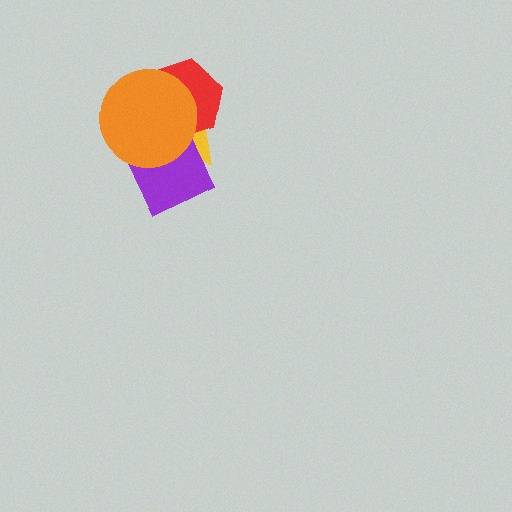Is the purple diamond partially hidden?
Yes, it is partially covered by another shape.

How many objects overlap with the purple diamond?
3 objects overlap with the purple diamond.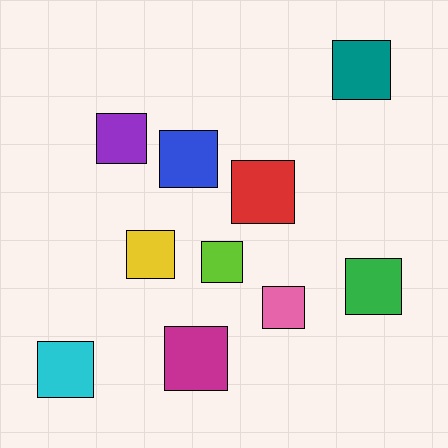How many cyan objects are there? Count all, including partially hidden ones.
There is 1 cyan object.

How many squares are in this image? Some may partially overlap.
There are 10 squares.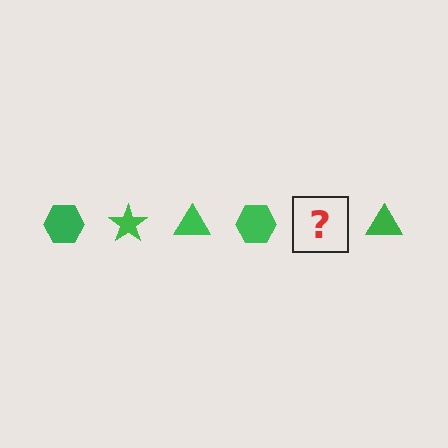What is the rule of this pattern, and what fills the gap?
The rule is that the pattern cycles through hexagon, star, triangle shapes in green. The gap should be filled with a green star.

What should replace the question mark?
The question mark should be replaced with a green star.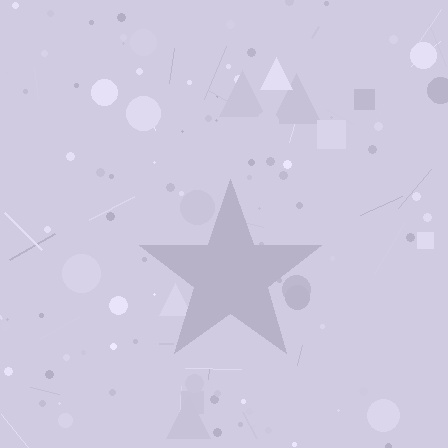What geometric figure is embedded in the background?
A star is embedded in the background.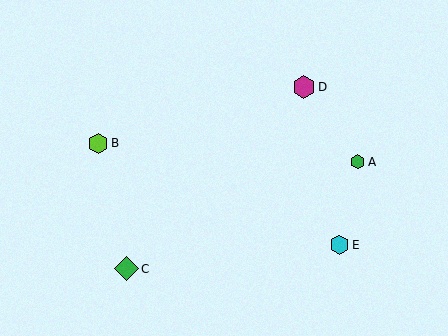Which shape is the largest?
The green diamond (labeled C) is the largest.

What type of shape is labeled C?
Shape C is a green diamond.